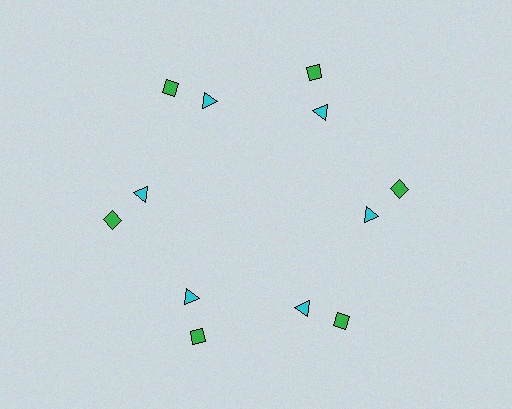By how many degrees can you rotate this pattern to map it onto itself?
The pattern maps onto itself every 60 degrees of rotation.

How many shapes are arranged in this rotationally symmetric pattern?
There are 12 shapes, arranged in 6 groups of 2.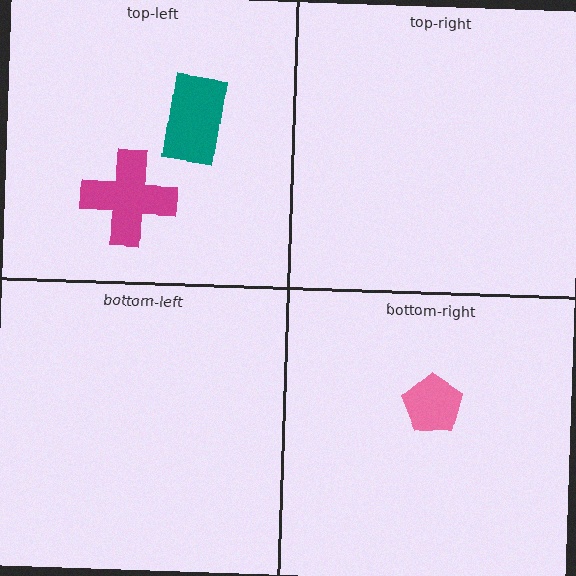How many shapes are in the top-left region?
2.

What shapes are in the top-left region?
The teal rectangle, the magenta cross.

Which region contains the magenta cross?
The top-left region.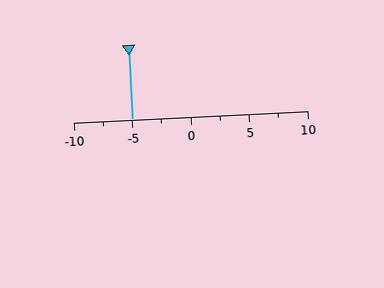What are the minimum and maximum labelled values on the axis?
The axis runs from -10 to 10.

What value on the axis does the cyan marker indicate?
The marker indicates approximately -5.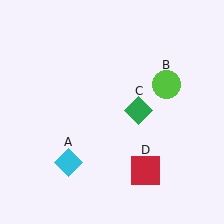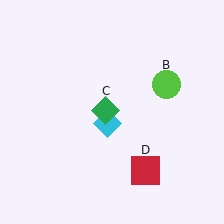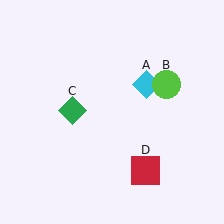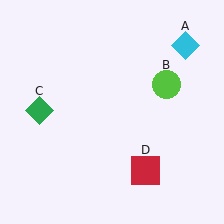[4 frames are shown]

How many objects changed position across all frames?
2 objects changed position: cyan diamond (object A), green diamond (object C).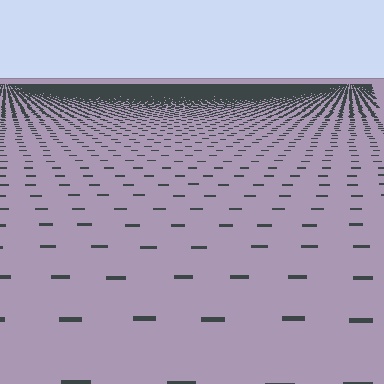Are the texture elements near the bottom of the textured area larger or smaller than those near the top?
Larger. Near the bottom, elements are closer to the viewer and appear at a bigger on-screen size.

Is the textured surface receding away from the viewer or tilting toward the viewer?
The surface is receding away from the viewer. Texture elements get smaller and denser toward the top.